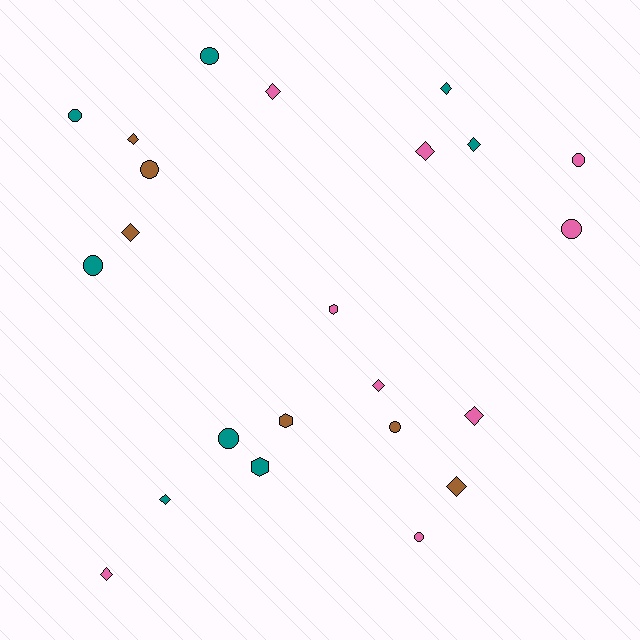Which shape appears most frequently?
Diamond, with 11 objects.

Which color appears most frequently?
Pink, with 9 objects.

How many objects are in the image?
There are 23 objects.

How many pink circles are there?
There are 3 pink circles.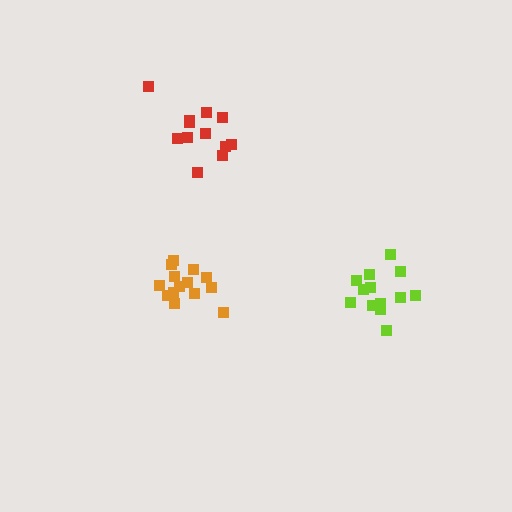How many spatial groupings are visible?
There are 3 spatial groupings.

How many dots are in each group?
Group 1: 12 dots, Group 2: 13 dots, Group 3: 14 dots (39 total).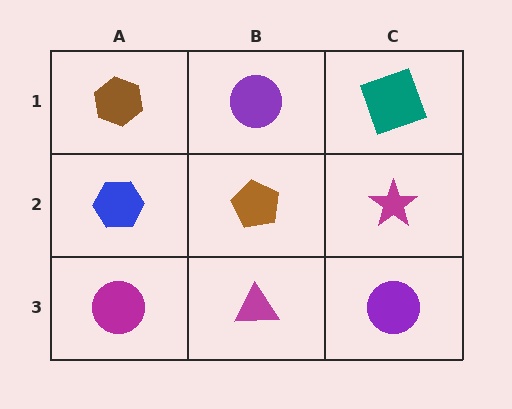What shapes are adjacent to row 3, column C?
A magenta star (row 2, column C), a magenta triangle (row 3, column B).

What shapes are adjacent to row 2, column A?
A brown hexagon (row 1, column A), a magenta circle (row 3, column A), a brown pentagon (row 2, column B).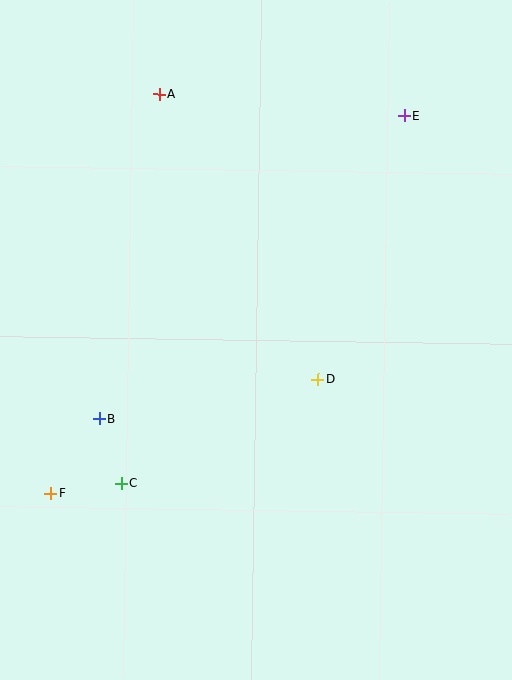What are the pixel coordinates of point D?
Point D is at (318, 379).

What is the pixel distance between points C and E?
The distance between C and E is 464 pixels.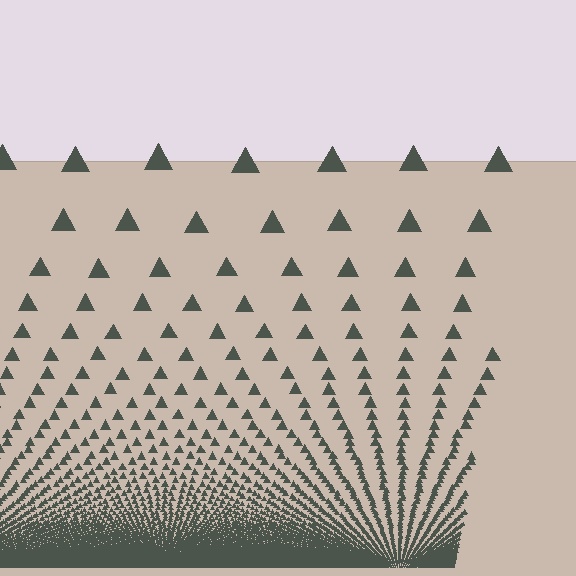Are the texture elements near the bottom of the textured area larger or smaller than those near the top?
Smaller. The gradient is inverted — elements near the bottom are smaller and denser.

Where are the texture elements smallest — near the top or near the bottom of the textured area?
Near the bottom.